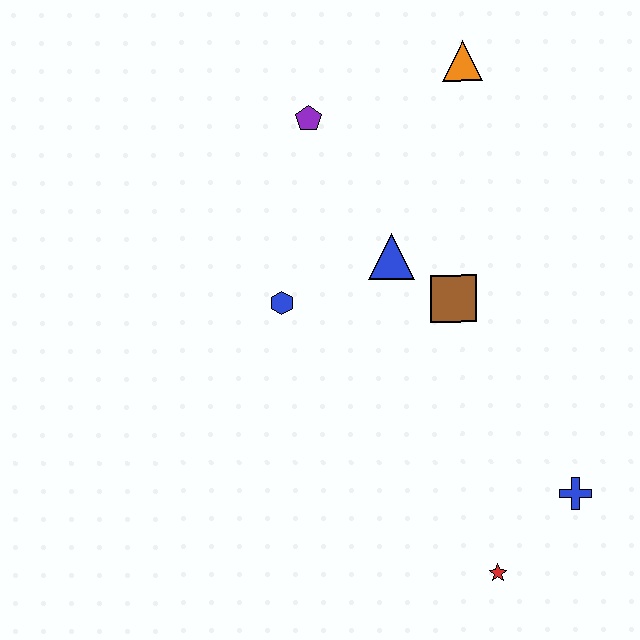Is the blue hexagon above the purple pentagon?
No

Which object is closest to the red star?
The blue cross is closest to the red star.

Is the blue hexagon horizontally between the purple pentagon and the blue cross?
No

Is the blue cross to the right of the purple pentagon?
Yes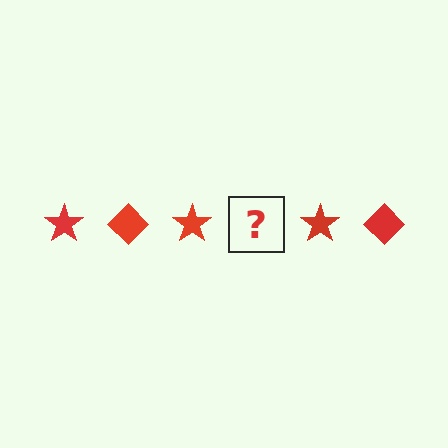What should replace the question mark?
The question mark should be replaced with a red diamond.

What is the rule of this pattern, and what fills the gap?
The rule is that the pattern cycles through star, diamond shapes in red. The gap should be filled with a red diamond.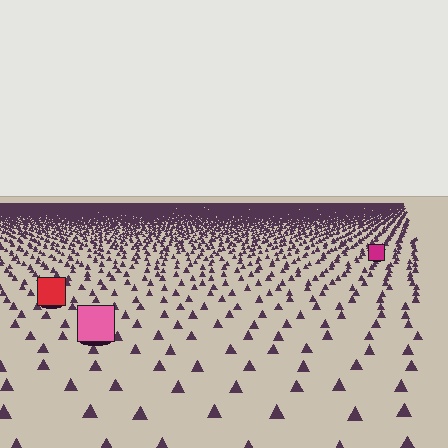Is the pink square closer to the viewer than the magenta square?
Yes. The pink square is closer — you can tell from the texture gradient: the ground texture is coarser near it.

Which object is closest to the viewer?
The pink square is closest. The texture marks near it are larger and more spread out.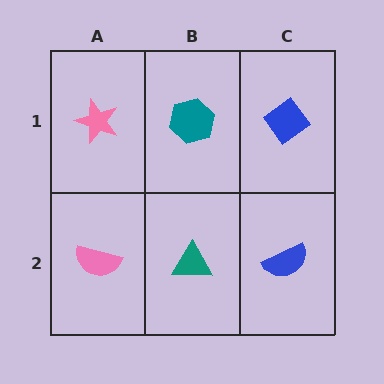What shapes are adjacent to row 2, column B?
A teal hexagon (row 1, column B), a pink semicircle (row 2, column A), a blue semicircle (row 2, column C).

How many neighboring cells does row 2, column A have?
2.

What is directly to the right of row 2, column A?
A teal triangle.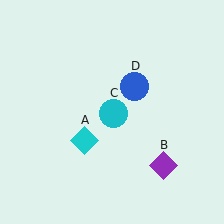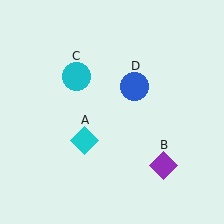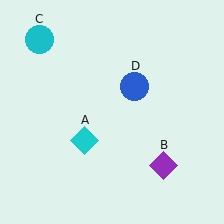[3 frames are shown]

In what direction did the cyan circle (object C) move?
The cyan circle (object C) moved up and to the left.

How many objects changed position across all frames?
1 object changed position: cyan circle (object C).